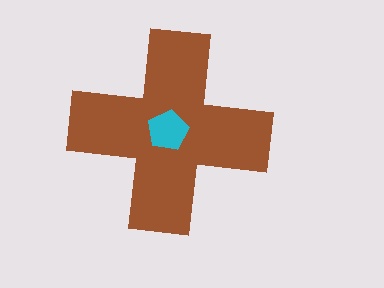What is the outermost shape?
The brown cross.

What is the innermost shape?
The cyan pentagon.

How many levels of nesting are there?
2.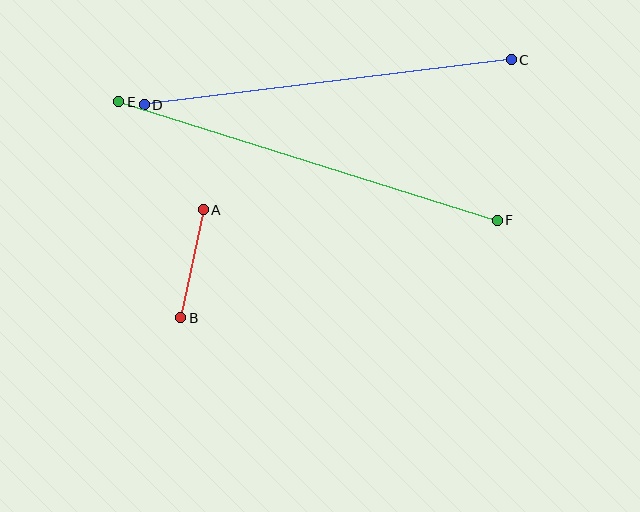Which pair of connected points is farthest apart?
Points E and F are farthest apart.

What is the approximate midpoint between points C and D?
The midpoint is at approximately (328, 82) pixels.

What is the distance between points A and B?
The distance is approximately 111 pixels.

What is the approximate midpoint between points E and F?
The midpoint is at approximately (308, 161) pixels.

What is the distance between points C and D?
The distance is approximately 369 pixels.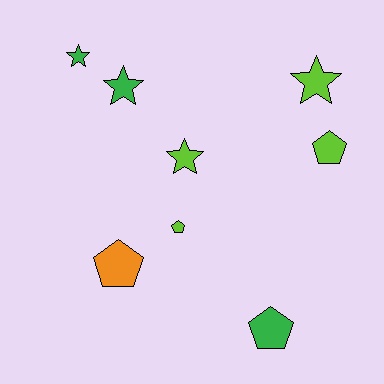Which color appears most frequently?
Lime, with 4 objects.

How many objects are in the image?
There are 8 objects.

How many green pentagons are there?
There is 1 green pentagon.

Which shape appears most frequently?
Star, with 4 objects.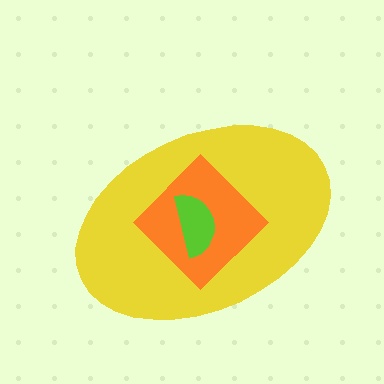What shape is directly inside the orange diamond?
The lime semicircle.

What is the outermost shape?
The yellow ellipse.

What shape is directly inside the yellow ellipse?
The orange diamond.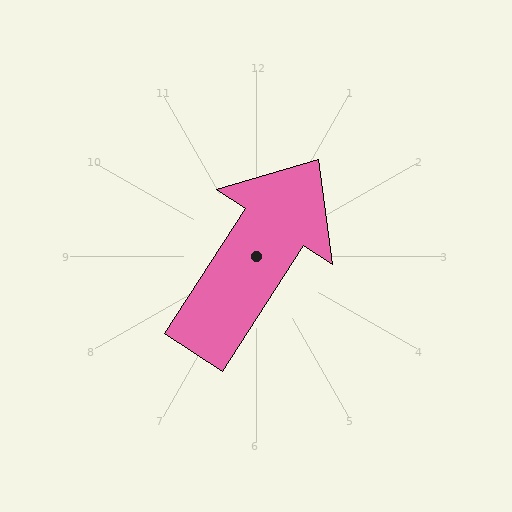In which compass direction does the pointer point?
Northeast.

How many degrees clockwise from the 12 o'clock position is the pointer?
Approximately 33 degrees.